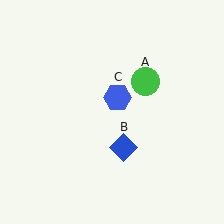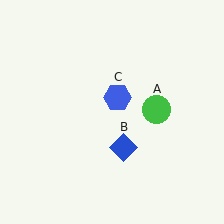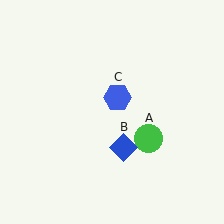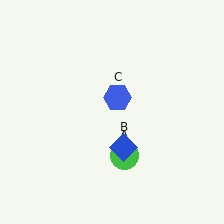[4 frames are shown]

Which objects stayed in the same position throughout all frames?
Blue diamond (object B) and blue hexagon (object C) remained stationary.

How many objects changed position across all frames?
1 object changed position: green circle (object A).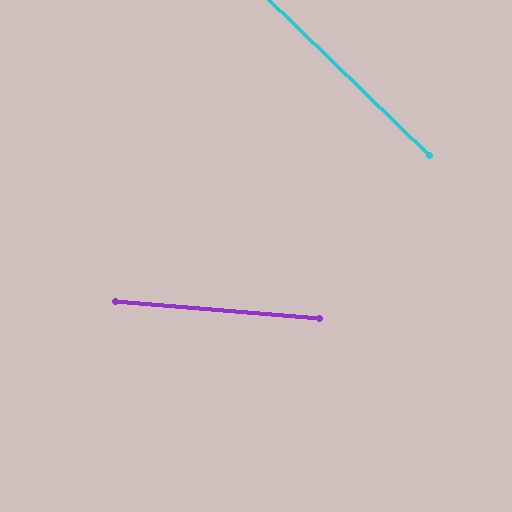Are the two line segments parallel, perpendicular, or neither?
Neither parallel nor perpendicular — they differ by about 40°.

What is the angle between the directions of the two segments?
Approximately 40 degrees.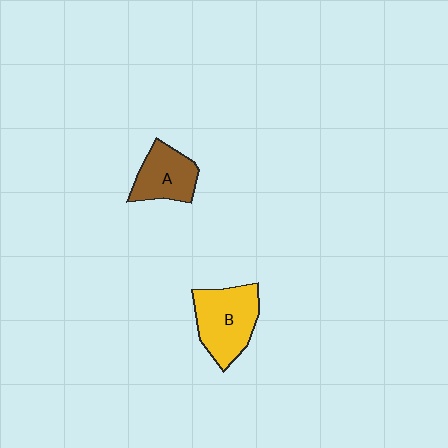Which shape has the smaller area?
Shape A (brown).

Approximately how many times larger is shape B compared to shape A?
Approximately 1.4 times.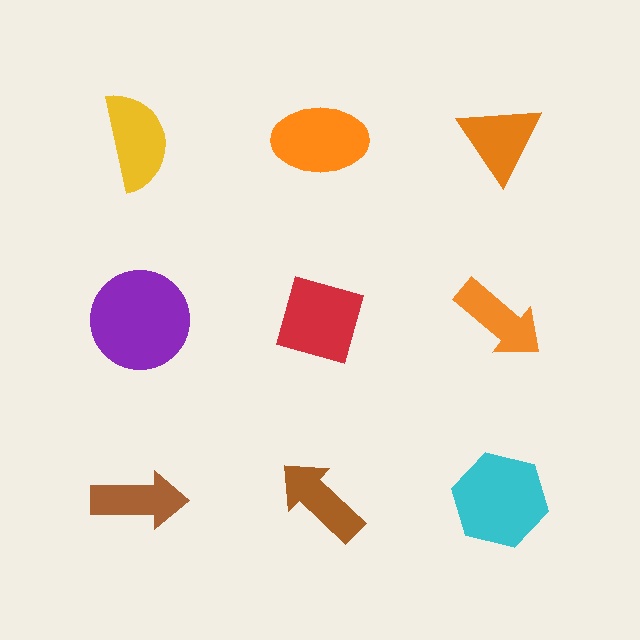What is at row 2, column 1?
A purple circle.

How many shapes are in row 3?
3 shapes.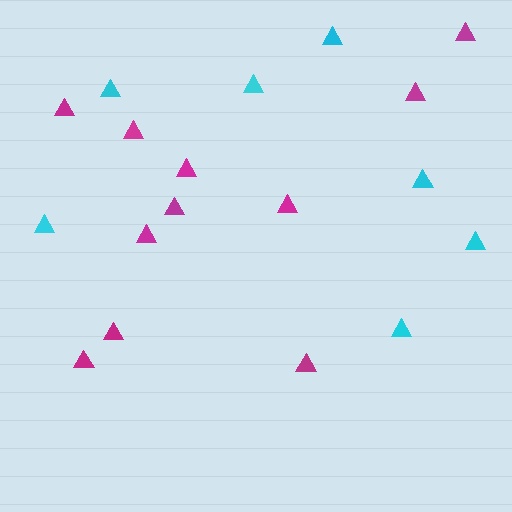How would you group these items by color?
There are 2 groups: one group of cyan triangles (7) and one group of magenta triangles (11).